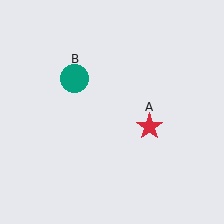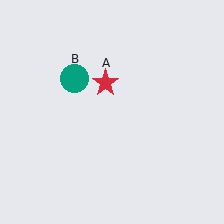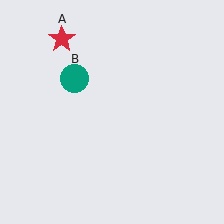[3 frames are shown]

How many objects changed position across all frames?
1 object changed position: red star (object A).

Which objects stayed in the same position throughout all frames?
Teal circle (object B) remained stationary.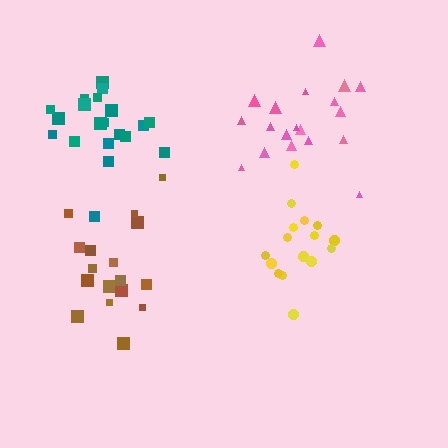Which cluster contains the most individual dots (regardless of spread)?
Teal (20).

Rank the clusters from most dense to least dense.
yellow, teal, pink, brown.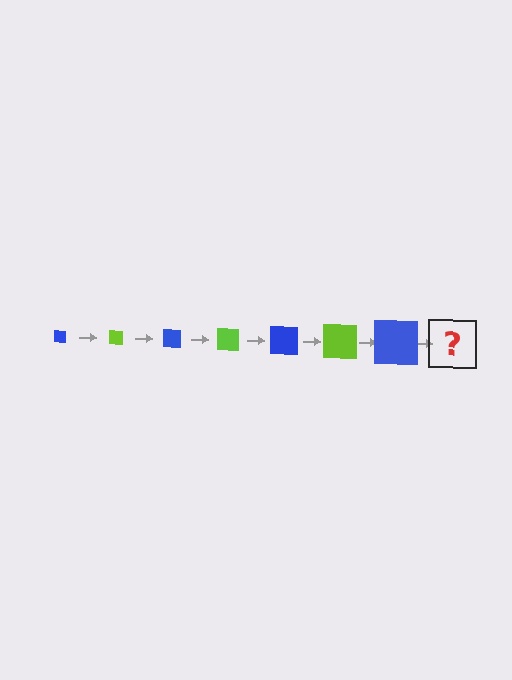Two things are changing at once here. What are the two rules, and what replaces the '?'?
The two rules are that the square grows larger each step and the color cycles through blue and lime. The '?' should be a lime square, larger than the previous one.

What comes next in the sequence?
The next element should be a lime square, larger than the previous one.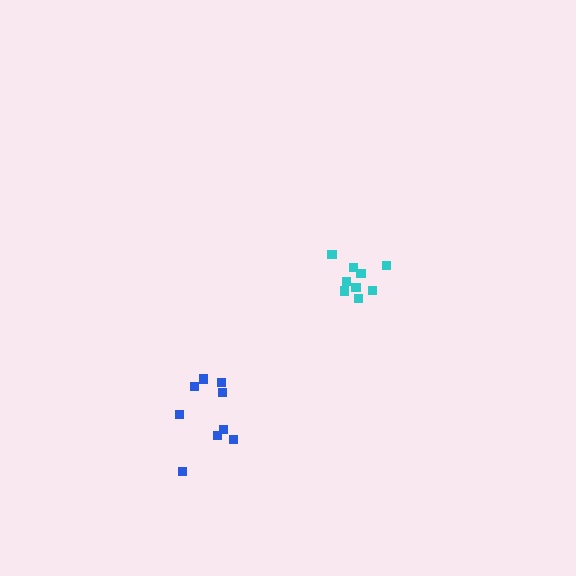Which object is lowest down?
The blue cluster is bottommost.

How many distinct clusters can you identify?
There are 2 distinct clusters.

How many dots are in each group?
Group 1: 9 dots, Group 2: 9 dots (18 total).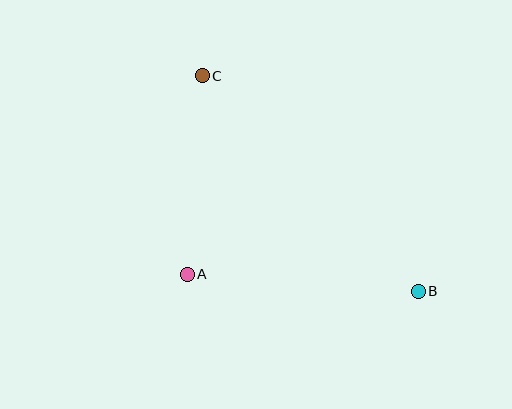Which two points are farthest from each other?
Points B and C are farthest from each other.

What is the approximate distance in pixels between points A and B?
The distance between A and B is approximately 232 pixels.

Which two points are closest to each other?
Points A and C are closest to each other.